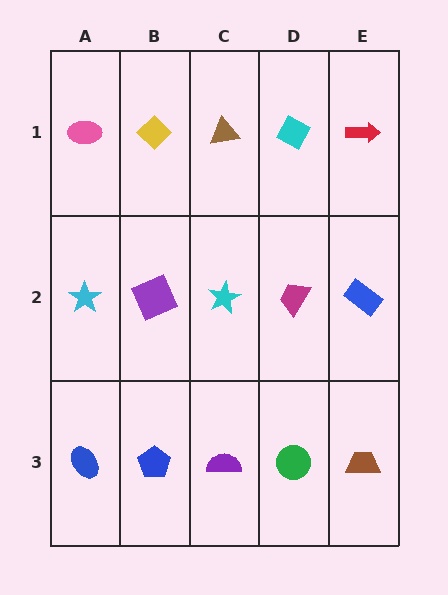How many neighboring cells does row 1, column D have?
3.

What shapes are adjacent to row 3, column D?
A magenta trapezoid (row 2, column D), a purple semicircle (row 3, column C), a brown trapezoid (row 3, column E).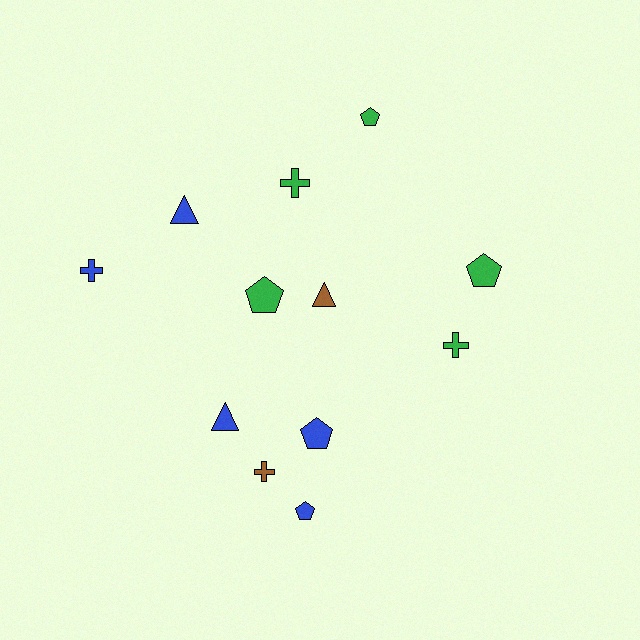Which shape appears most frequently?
Pentagon, with 5 objects.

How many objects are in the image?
There are 12 objects.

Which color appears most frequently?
Blue, with 5 objects.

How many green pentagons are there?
There are 3 green pentagons.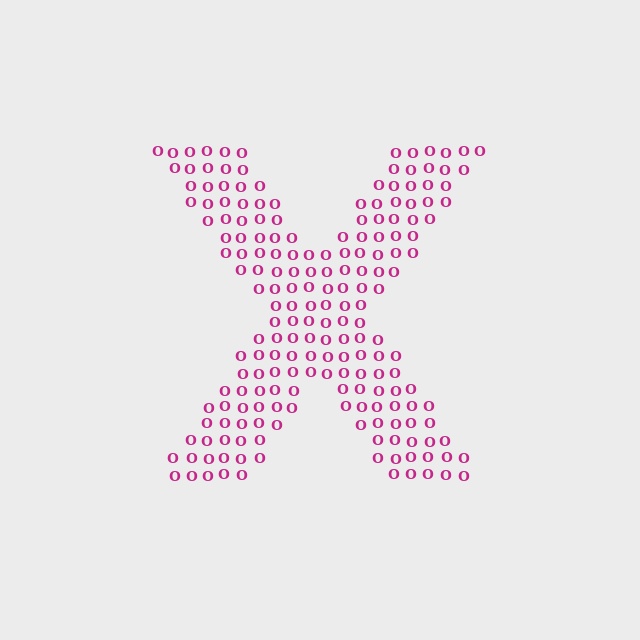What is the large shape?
The large shape is the letter X.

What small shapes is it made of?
It is made of small letter O's.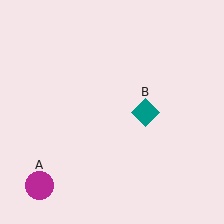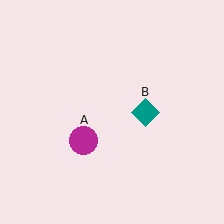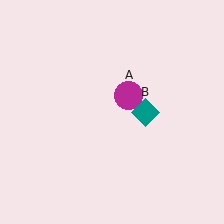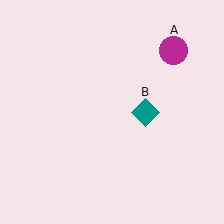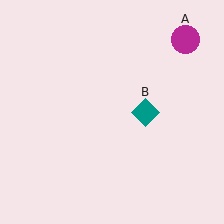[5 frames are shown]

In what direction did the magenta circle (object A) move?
The magenta circle (object A) moved up and to the right.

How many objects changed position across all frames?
1 object changed position: magenta circle (object A).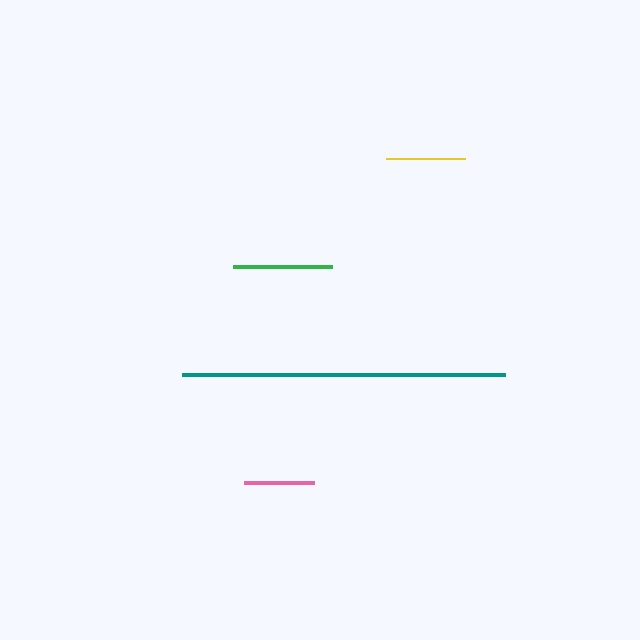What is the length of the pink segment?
The pink segment is approximately 71 pixels long.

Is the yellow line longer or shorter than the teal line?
The teal line is longer than the yellow line.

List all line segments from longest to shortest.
From longest to shortest: teal, green, yellow, pink.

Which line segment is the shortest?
The pink line is the shortest at approximately 71 pixels.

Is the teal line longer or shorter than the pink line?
The teal line is longer than the pink line.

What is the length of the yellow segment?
The yellow segment is approximately 79 pixels long.